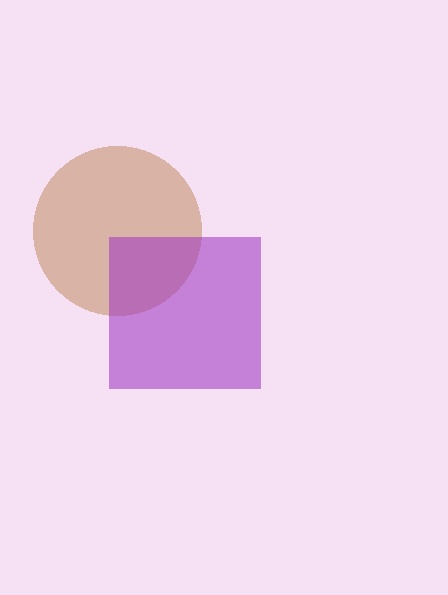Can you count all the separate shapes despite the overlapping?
Yes, there are 2 separate shapes.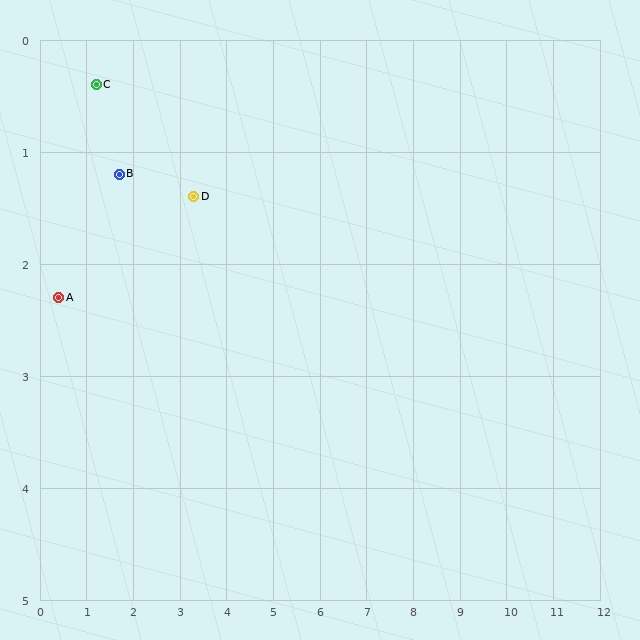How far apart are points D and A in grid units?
Points D and A are about 3.0 grid units apart.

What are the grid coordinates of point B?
Point B is at approximately (1.7, 1.2).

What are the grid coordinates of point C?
Point C is at approximately (1.2, 0.4).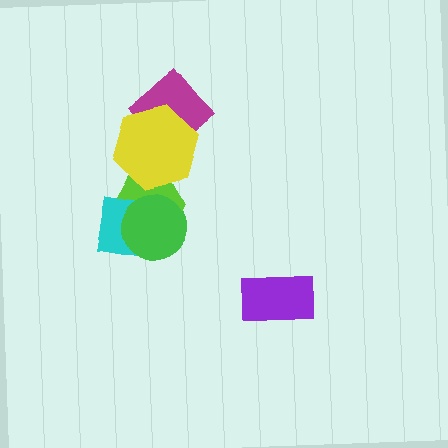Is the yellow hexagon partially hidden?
No, no other shape covers it.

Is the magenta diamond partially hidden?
Yes, it is partially covered by another shape.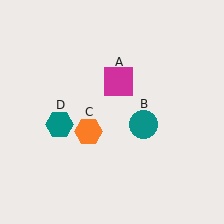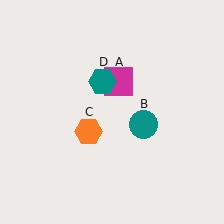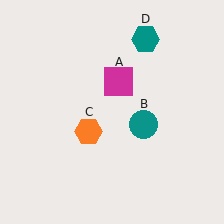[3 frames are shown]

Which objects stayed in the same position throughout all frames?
Magenta square (object A) and teal circle (object B) and orange hexagon (object C) remained stationary.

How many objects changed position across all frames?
1 object changed position: teal hexagon (object D).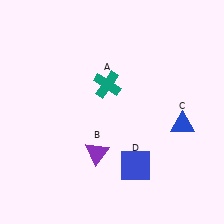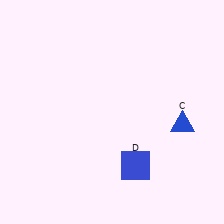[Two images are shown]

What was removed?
The purple triangle (B), the teal cross (A) were removed in Image 2.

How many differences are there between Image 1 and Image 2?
There are 2 differences between the two images.